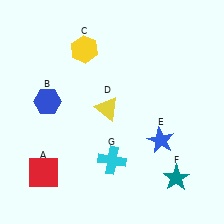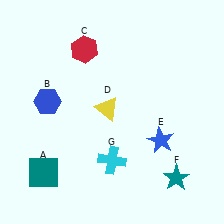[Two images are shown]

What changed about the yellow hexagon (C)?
In Image 1, C is yellow. In Image 2, it changed to red.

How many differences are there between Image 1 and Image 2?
There are 2 differences between the two images.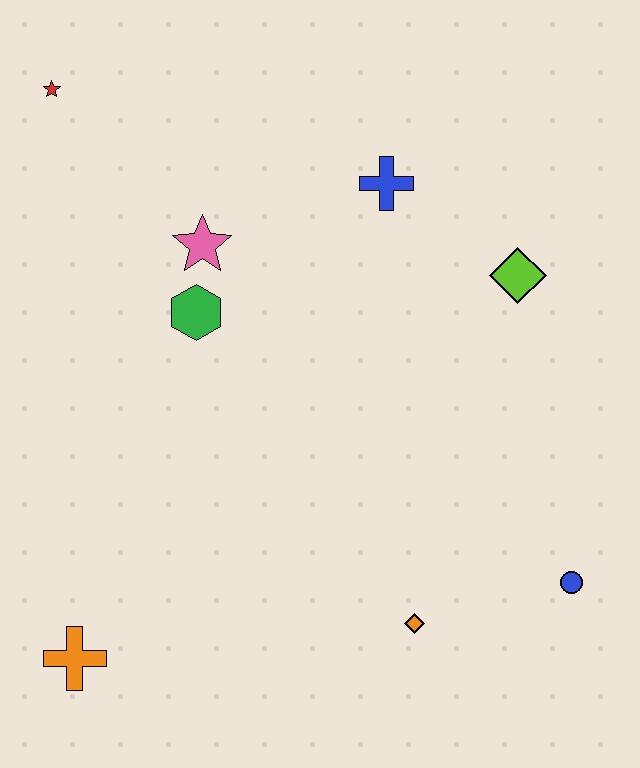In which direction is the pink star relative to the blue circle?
The pink star is to the left of the blue circle.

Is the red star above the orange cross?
Yes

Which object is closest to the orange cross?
The orange diamond is closest to the orange cross.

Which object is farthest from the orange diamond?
The red star is farthest from the orange diamond.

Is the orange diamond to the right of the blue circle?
No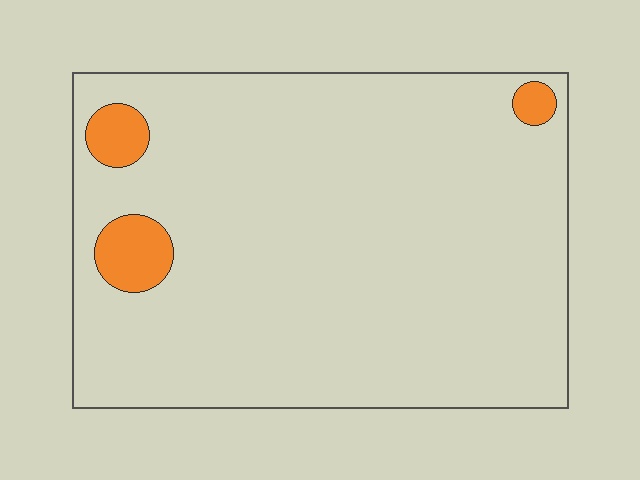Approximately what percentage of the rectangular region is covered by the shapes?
Approximately 5%.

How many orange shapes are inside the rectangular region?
3.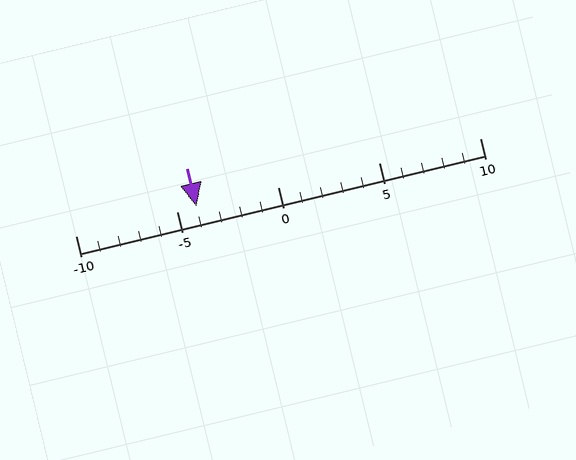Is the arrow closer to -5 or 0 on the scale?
The arrow is closer to -5.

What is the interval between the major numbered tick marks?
The major tick marks are spaced 5 units apart.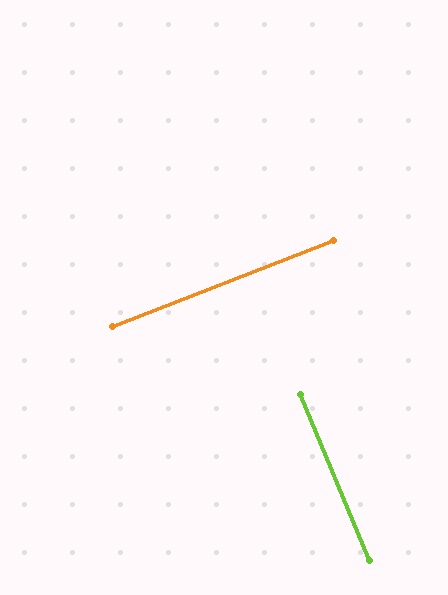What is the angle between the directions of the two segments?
Approximately 89 degrees.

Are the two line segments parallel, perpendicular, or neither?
Perpendicular — they meet at approximately 89°.